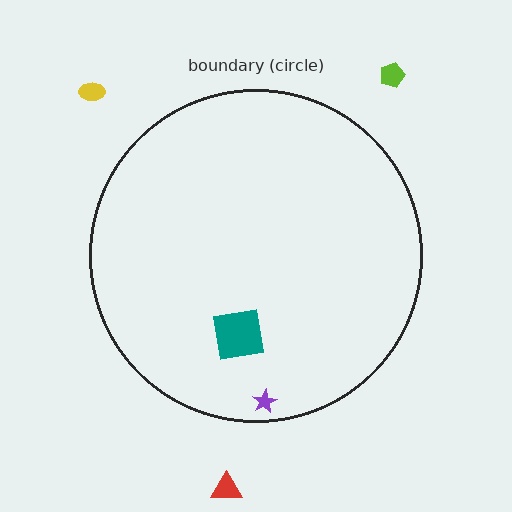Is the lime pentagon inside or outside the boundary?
Outside.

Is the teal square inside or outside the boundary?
Inside.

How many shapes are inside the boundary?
2 inside, 3 outside.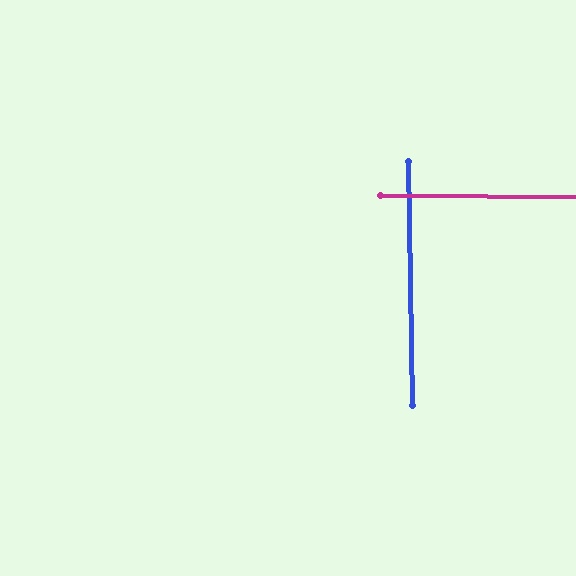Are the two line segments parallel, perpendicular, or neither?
Perpendicular — they meet at approximately 89°.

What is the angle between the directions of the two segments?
Approximately 89 degrees.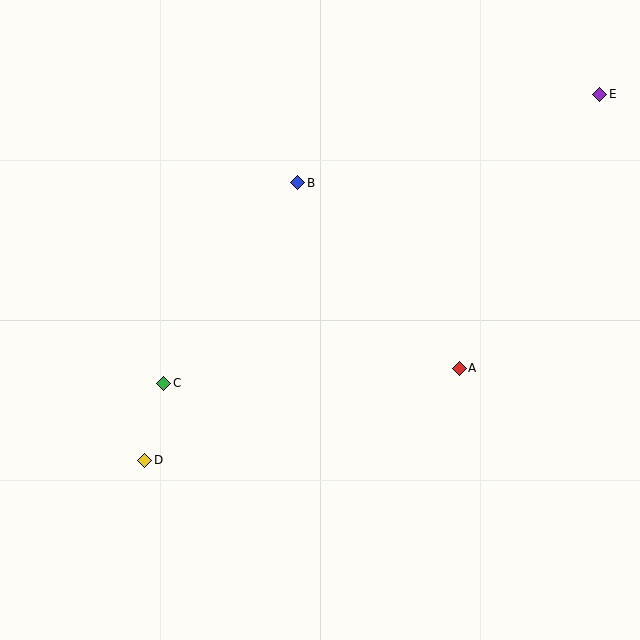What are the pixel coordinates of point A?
Point A is at (459, 368).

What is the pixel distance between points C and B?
The distance between C and B is 241 pixels.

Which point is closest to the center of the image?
Point B at (298, 183) is closest to the center.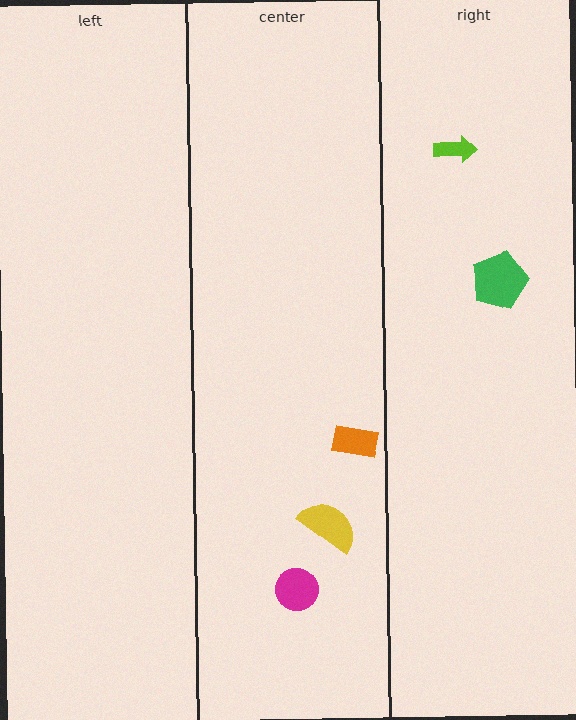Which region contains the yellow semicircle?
The center region.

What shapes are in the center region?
The magenta circle, the orange rectangle, the yellow semicircle.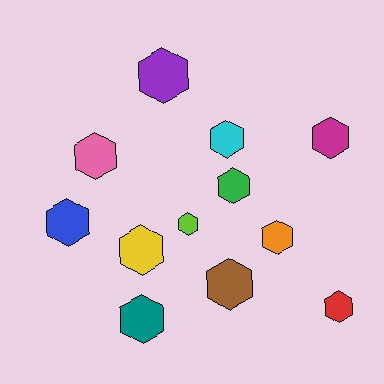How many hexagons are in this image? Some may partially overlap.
There are 12 hexagons.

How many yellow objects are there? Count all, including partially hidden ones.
There is 1 yellow object.